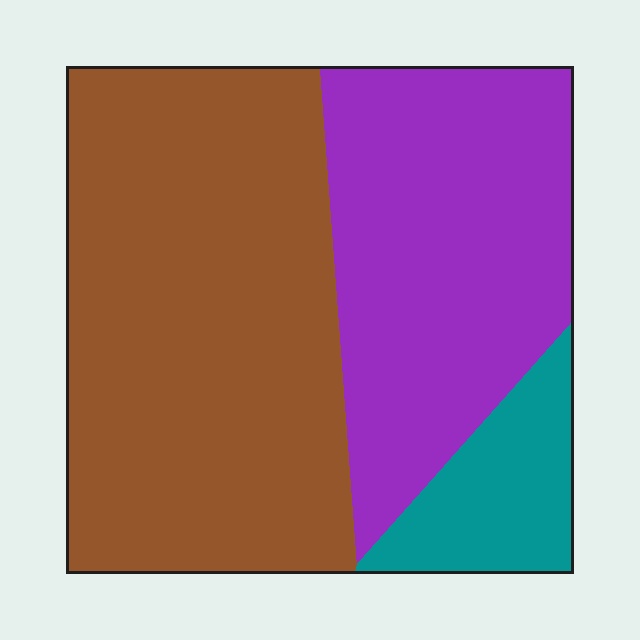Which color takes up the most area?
Brown, at roughly 55%.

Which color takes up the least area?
Teal, at roughly 10%.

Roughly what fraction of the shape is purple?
Purple takes up about one third (1/3) of the shape.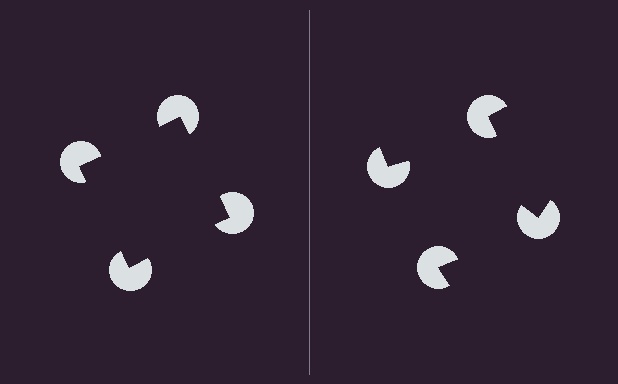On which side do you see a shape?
An illusory square appears on the left side. On the right side the wedge cuts are rotated, so no coherent shape forms.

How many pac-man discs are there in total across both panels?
8 — 4 on each side.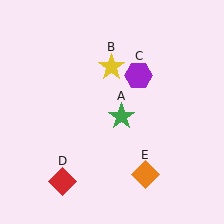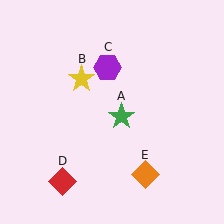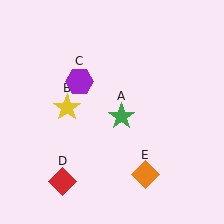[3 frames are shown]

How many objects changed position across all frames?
2 objects changed position: yellow star (object B), purple hexagon (object C).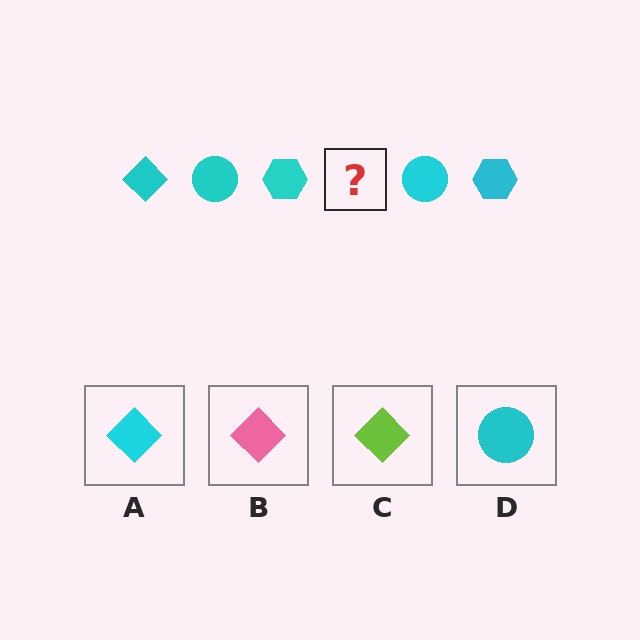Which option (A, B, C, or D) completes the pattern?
A.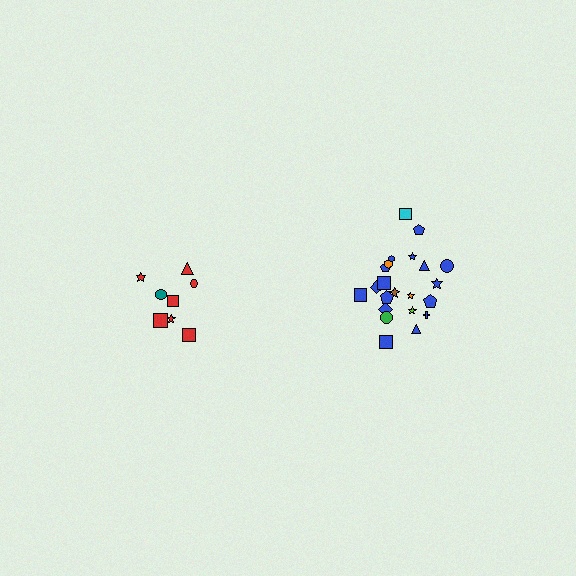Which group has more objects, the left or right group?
The right group.